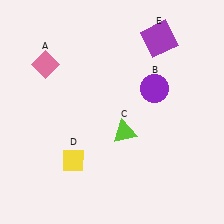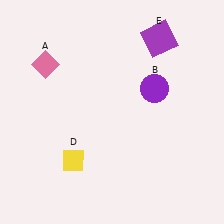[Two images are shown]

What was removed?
The lime triangle (C) was removed in Image 2.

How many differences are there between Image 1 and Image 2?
There is 1 difference between the two images.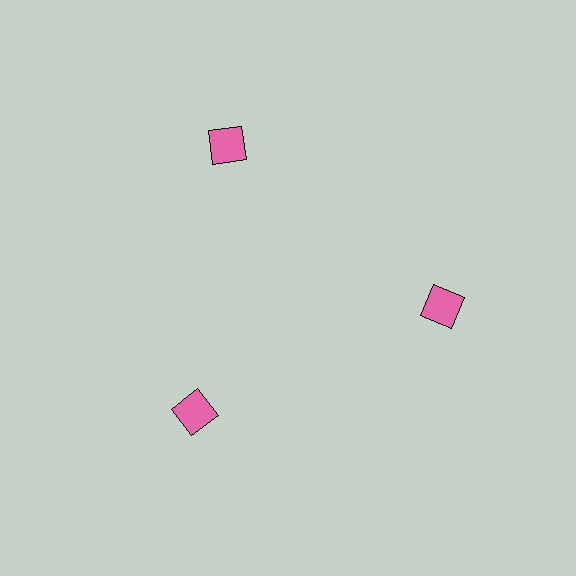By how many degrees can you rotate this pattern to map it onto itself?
The pattern maps onto itself every 120 degrees of rotation.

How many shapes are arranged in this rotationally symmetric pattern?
There are 3 shapes, arranged in 3 groups of 1.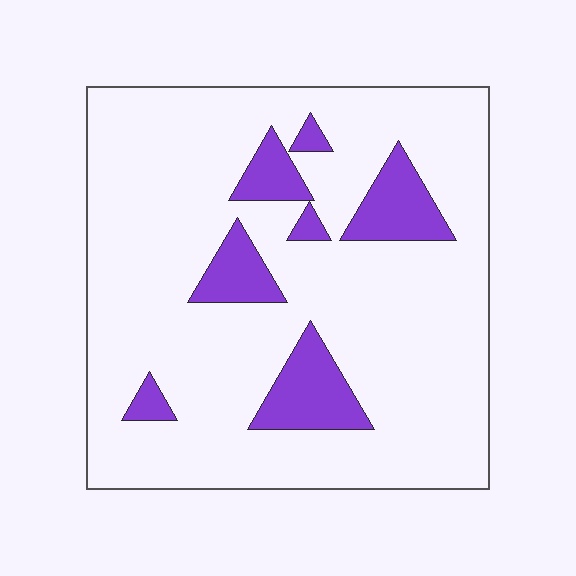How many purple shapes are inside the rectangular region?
7.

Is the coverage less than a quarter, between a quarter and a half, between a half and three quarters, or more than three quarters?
Less than a quarter.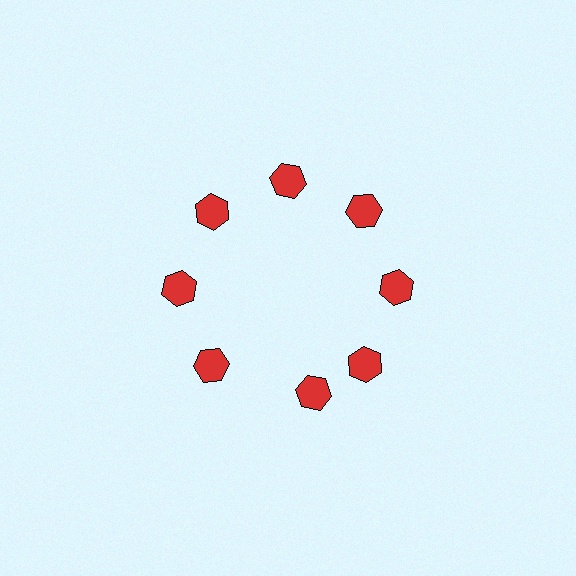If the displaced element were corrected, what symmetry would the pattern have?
It would have 8-fold rotational symmetry — the pattern would map onto itself every 45 degrees.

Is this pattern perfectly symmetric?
No. The 8 red hexagons are arranged in a ring, but one element near the 6 o'clock position is rotated out of alignment along the ring, breaking the 8-fold rotational symmetry.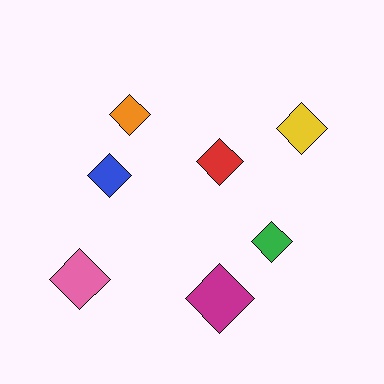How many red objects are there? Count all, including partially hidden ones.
There is 1 red object.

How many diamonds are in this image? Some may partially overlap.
There are 7 diamonds.